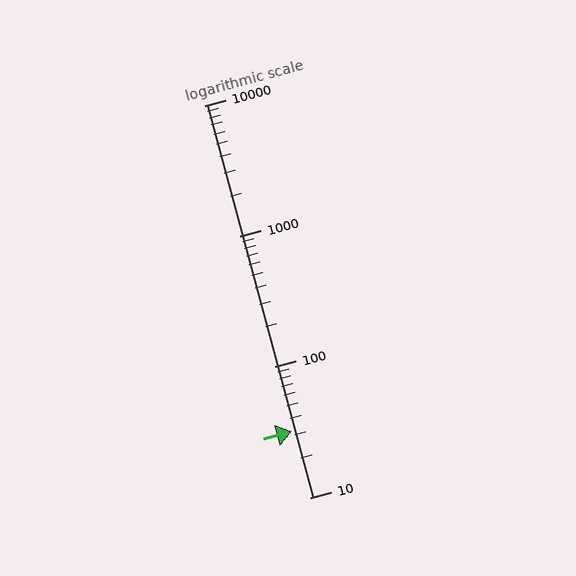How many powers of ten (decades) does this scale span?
The scale spans 3 decades, from 10 to 10000.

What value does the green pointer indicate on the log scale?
The pointer indicates approximately 32.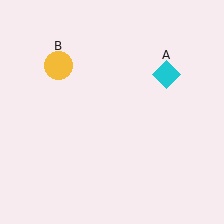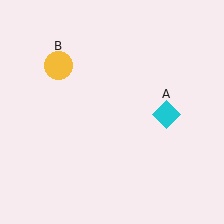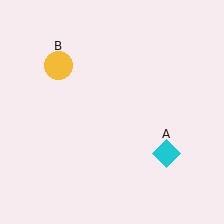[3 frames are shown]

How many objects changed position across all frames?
1 object changed position: cyan diamond (object A).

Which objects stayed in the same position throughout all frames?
Yellow circle (object B) remained stationary.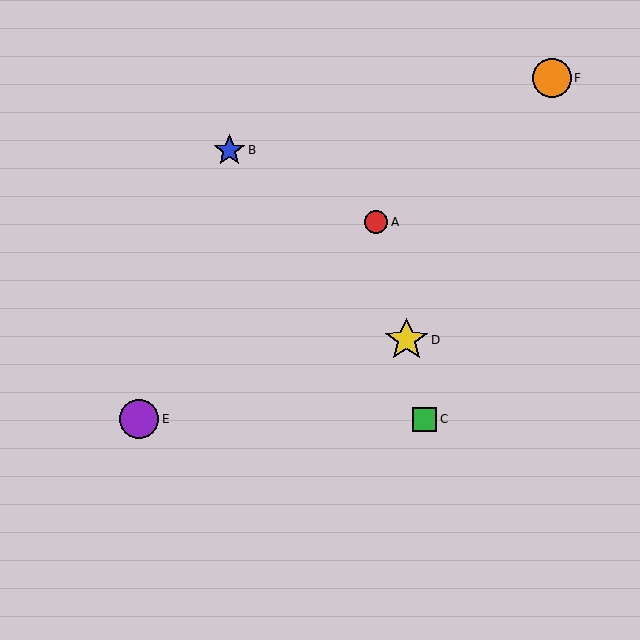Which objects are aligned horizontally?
Objects C, E are aligned horizontally.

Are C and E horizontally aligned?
Yes, both are at y≈419.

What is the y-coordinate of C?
Object C is at y≈419.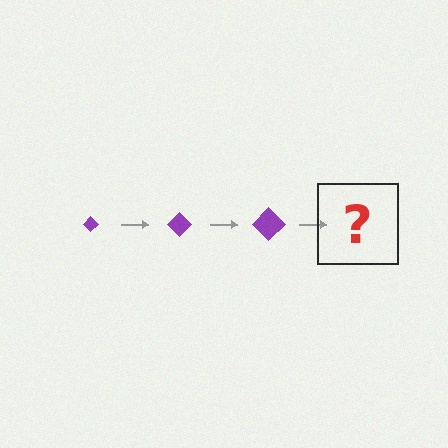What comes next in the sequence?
The next element should be a purple diamond, larger than the previous one.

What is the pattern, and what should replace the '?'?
The pattern is that the diamond gets progressively larger each step. The '?' should be a purple diamond, larger than the previous one.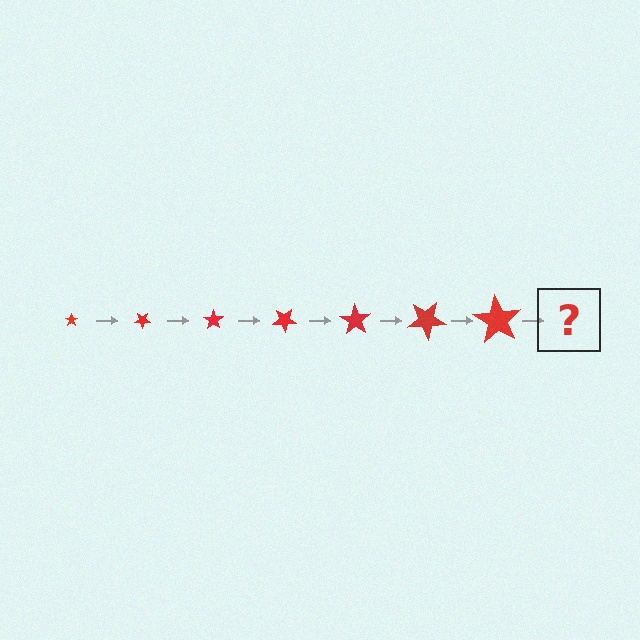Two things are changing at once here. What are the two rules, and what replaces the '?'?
The two rules are that the star grows larger each step and it rotates 35 degrees each step. The '?' should be a star, larger than the previous one and rotated 245 degrees from the start.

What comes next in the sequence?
The next element should be a star, larger than the previous one and rotated 245 degrees from the start.